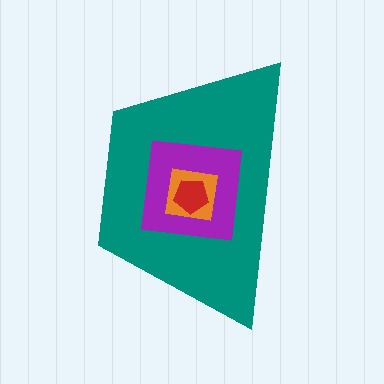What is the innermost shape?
The red pentagon.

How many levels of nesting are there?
4.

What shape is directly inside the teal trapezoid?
The purple square.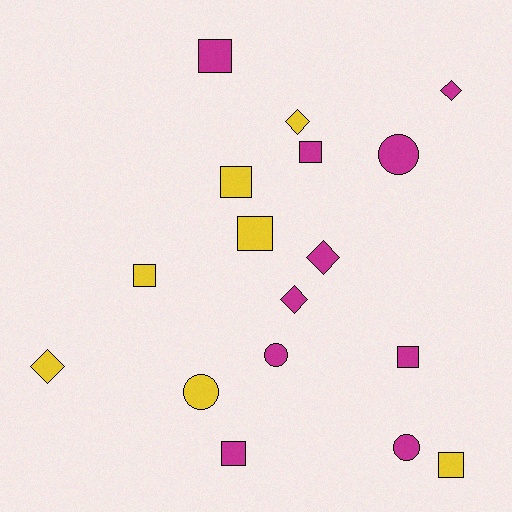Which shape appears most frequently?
Square, with 8 objects.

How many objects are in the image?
There are 17 objects.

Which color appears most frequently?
Magenta, with 10 objects.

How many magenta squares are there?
There are 4 magenta squares.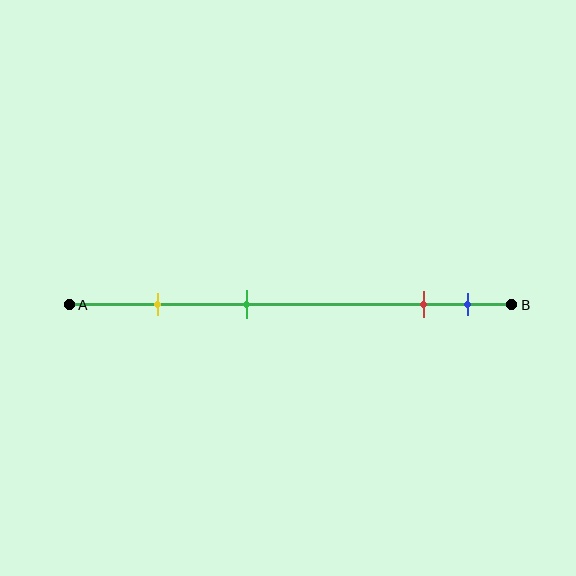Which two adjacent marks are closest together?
The red and blue marks are the closest adjacent pair.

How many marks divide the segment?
There are 4 marks dividing the segment.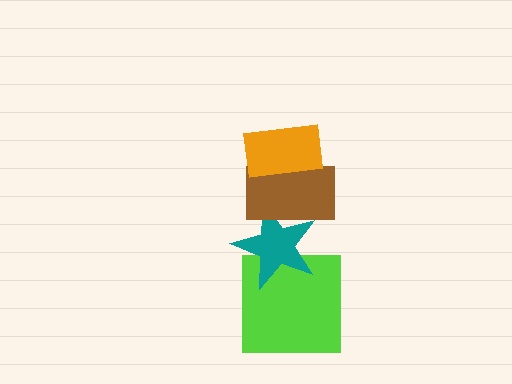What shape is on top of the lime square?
The teal star is on top of the lime square.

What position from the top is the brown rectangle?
The brown rectangle is 2nd from the top.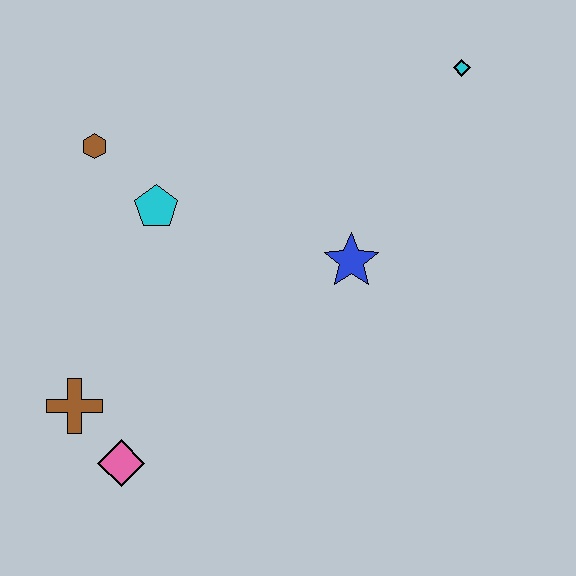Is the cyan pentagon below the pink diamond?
No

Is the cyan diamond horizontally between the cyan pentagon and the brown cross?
No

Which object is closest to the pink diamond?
The brown cross is closest to the pink diamond.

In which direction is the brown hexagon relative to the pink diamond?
The brown hexagon is above the pink diamond.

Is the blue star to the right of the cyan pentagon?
Yes